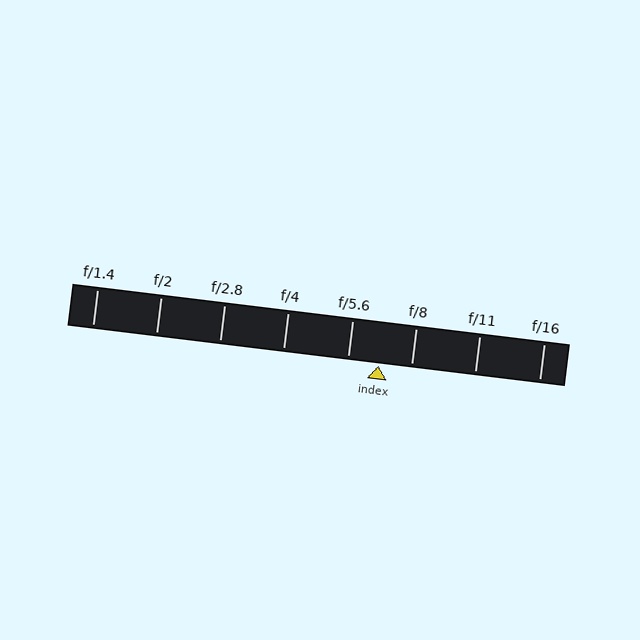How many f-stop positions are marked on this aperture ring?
There are 8 f-stop positions marked.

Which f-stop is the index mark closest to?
The index mark is closest to f/5.6.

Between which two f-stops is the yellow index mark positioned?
The index mark is between f/5.6 and f/8.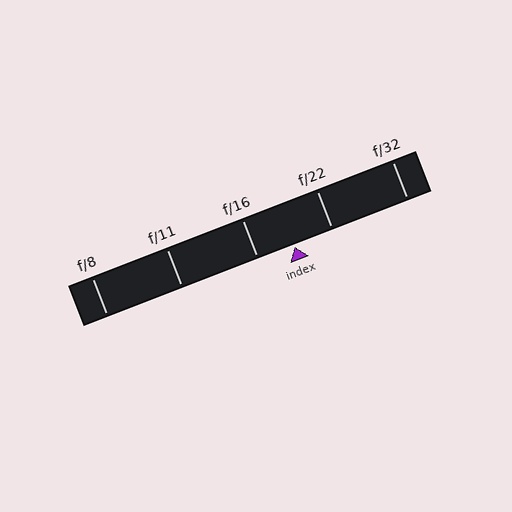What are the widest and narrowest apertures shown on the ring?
The widest aperture shown is f/8 and the narrowest is f/32.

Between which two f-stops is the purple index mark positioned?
The index mark is between f/16 and f/22.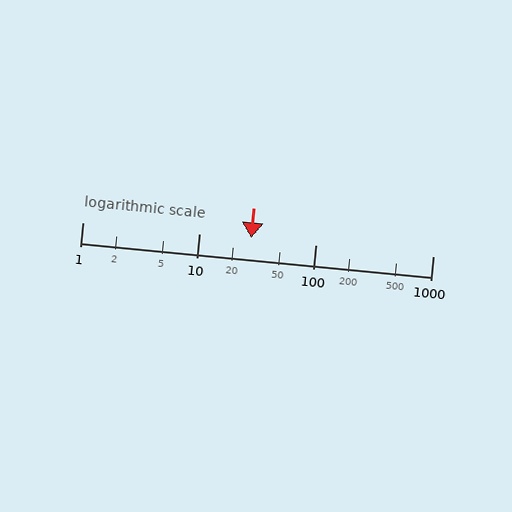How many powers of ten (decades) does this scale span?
The scale spans 3 decades, from 1 to 1000.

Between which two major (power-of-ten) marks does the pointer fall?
The pointer is between 10 and 100.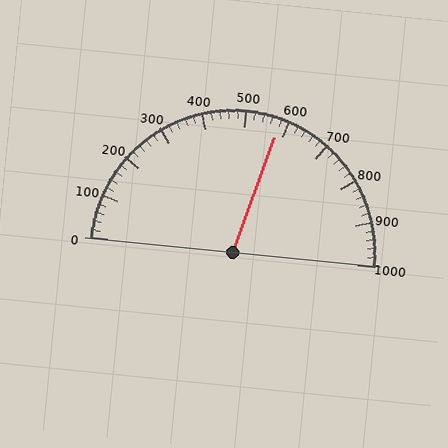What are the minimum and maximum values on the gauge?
The gauge ranges from 0 to 1000.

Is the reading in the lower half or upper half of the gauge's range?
The reading is in the upper half of the range (0 to 1000).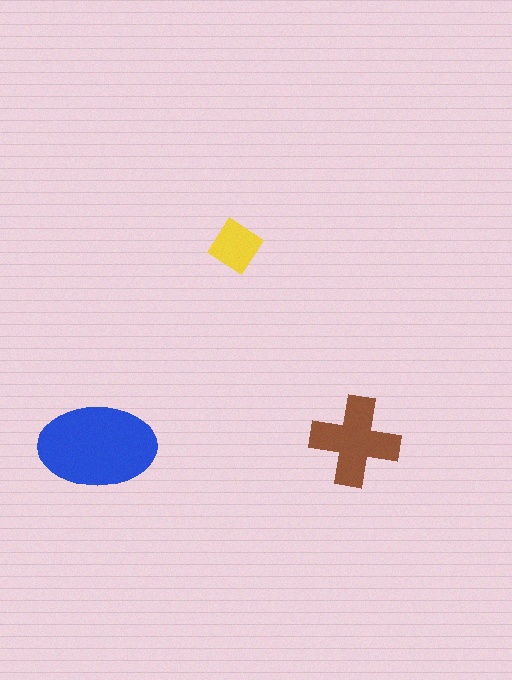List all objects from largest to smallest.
The blue ellipse, the brown cross, the yellow diamond.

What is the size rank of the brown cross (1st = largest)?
2nd.